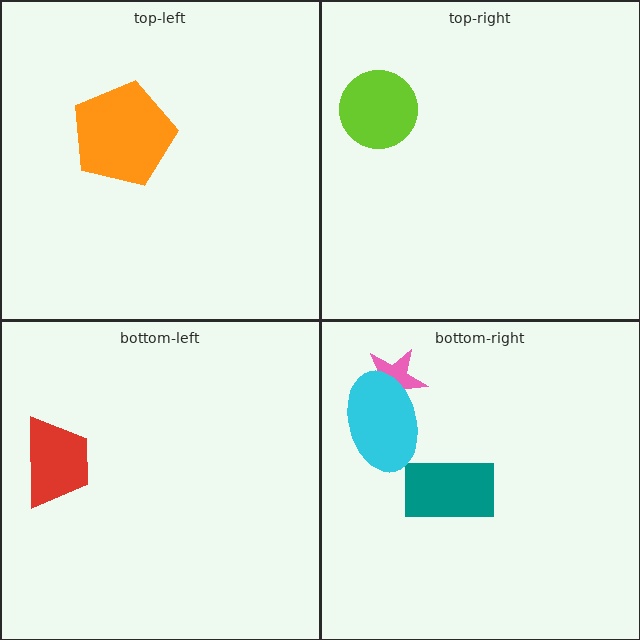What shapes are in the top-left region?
The orange pentagon.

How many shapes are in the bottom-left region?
1.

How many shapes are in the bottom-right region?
3.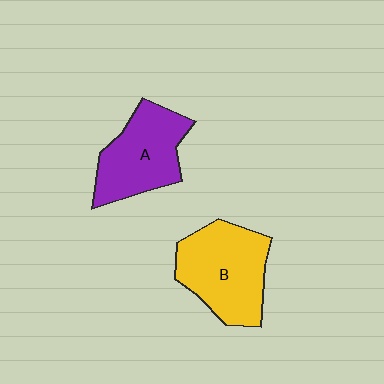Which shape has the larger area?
Shape B (yellow).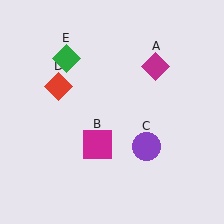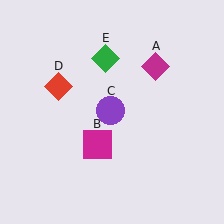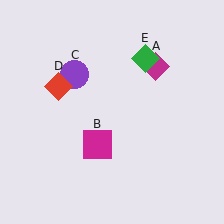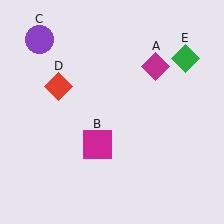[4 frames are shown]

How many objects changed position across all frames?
2 objects changed position: purple circle (object C), green diamond (object E).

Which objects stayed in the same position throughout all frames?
Magenta diamond (object A) and magenta square (object B) and red diamond (object D) remained stationary.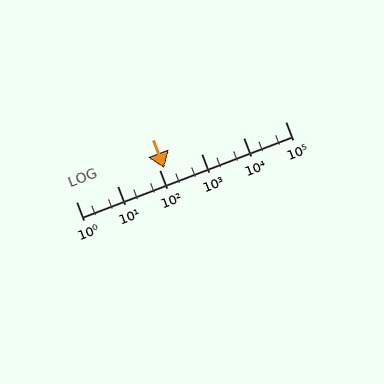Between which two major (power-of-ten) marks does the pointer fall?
The pointer is between 100 and 1000.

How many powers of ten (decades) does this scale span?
The scale spans 5 decades, from 1 to 100000.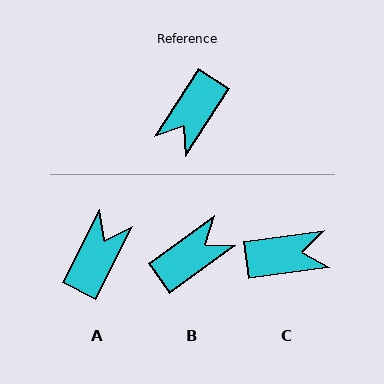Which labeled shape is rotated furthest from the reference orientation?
A, about 175 degrees away.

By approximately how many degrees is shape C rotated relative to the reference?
Approximately 130 degrees counter-clockwise.